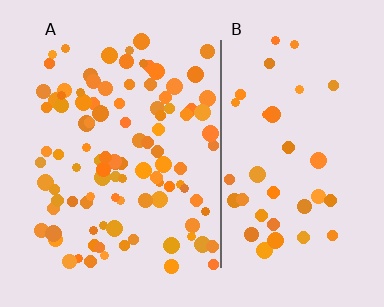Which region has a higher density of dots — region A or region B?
A (the left).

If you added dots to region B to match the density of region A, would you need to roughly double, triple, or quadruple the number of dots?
Approximately triple.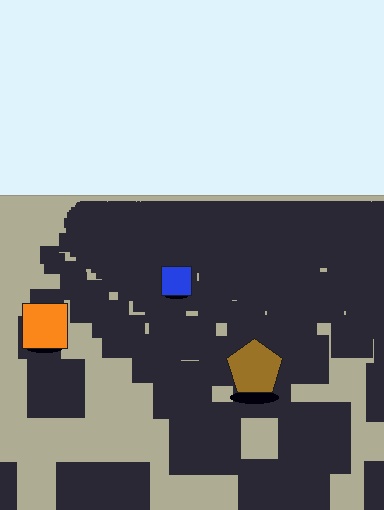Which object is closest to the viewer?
The brown pentagon is closest. The texture marks near it are larger and more spread out.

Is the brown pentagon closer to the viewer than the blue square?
Yes. The brown pentagon is closer — you can tell from the texture gradient: the ground texture is coarser near it.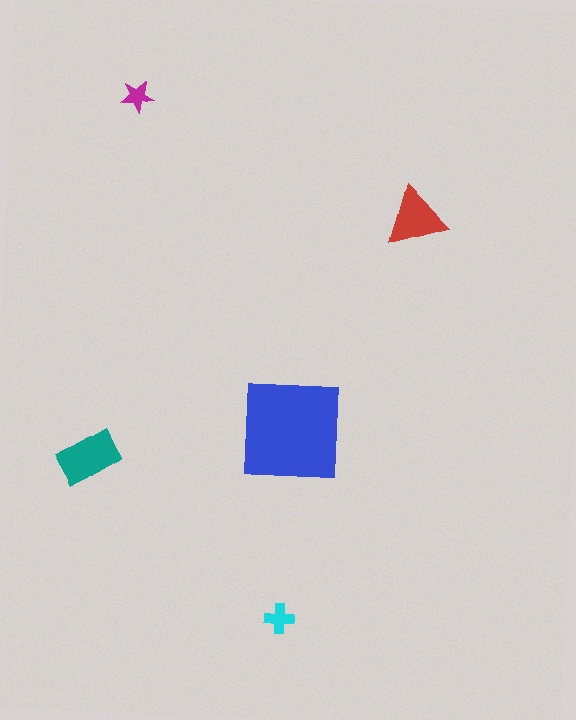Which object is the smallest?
The magenta star.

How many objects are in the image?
There are 5 objects in the image.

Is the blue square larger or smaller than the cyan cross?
Larger.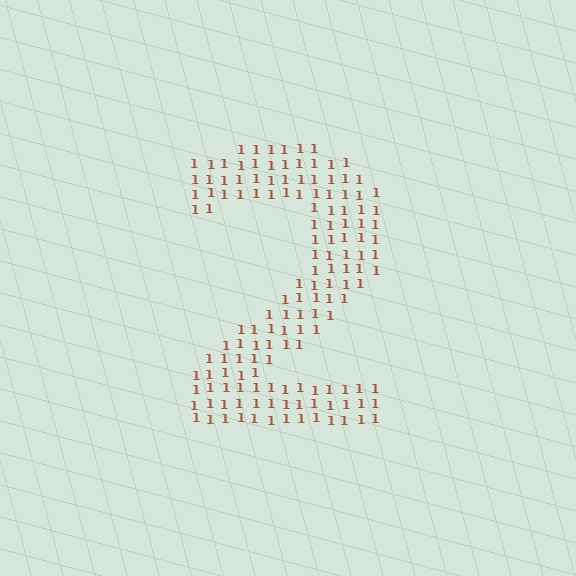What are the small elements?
The small elements are digit 1's.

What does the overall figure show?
The overall figure shows the digit 2.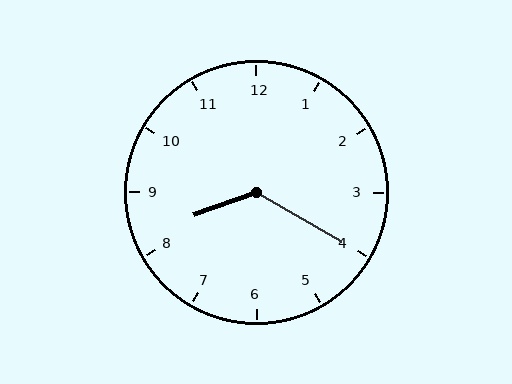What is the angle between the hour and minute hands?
Approximately 130 degrees.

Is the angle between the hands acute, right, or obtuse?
It is obtuse.